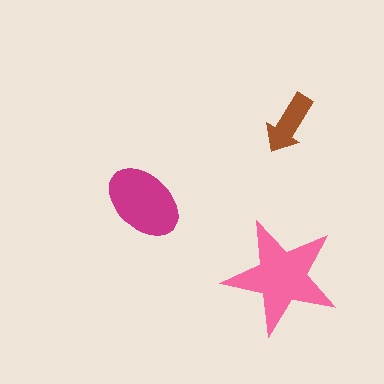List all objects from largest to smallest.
The pink star, the magenta ellipse, the brown arrow.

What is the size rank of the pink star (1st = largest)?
1st.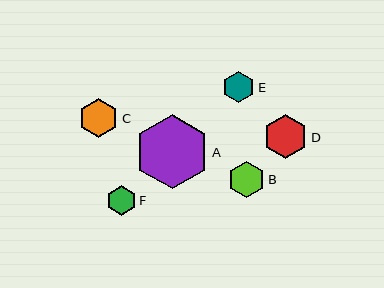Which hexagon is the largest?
Hexagon A is the largest with a size of approximately 74 pixels.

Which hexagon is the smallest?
Hexagon F is the smallest with a size of approximately 29 pixels.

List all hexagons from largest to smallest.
From largest to smallest: A, D, C, B, E, F.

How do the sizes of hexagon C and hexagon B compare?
Hexagon C and hexagon B are approximately the same size.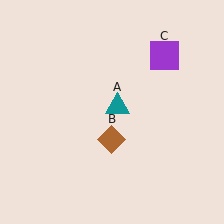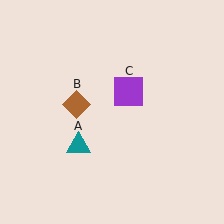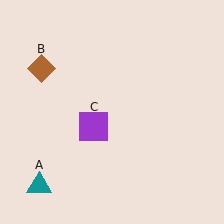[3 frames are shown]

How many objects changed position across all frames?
3 objects changed position: teal triangle (object A), brown diamond (object B), purple square (object C).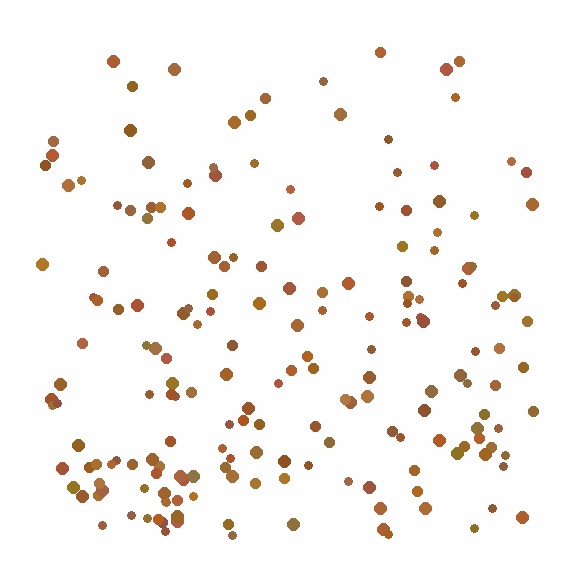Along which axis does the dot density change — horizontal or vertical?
Vertical.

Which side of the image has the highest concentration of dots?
The bottom.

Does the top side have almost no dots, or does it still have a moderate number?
Still a moderate number, just noticeably fewer than the bottom.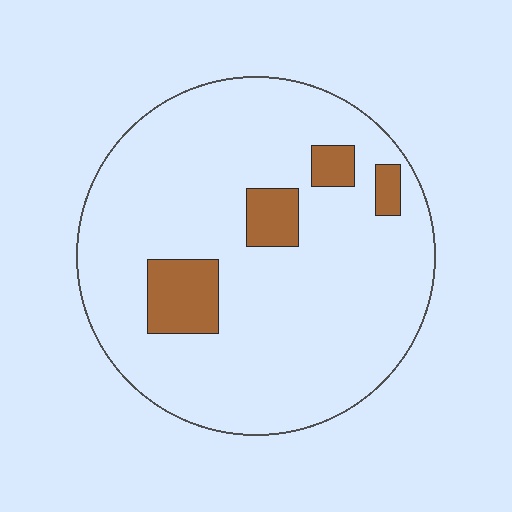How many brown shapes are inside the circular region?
4.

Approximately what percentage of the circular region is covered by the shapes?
Approximately 10%.